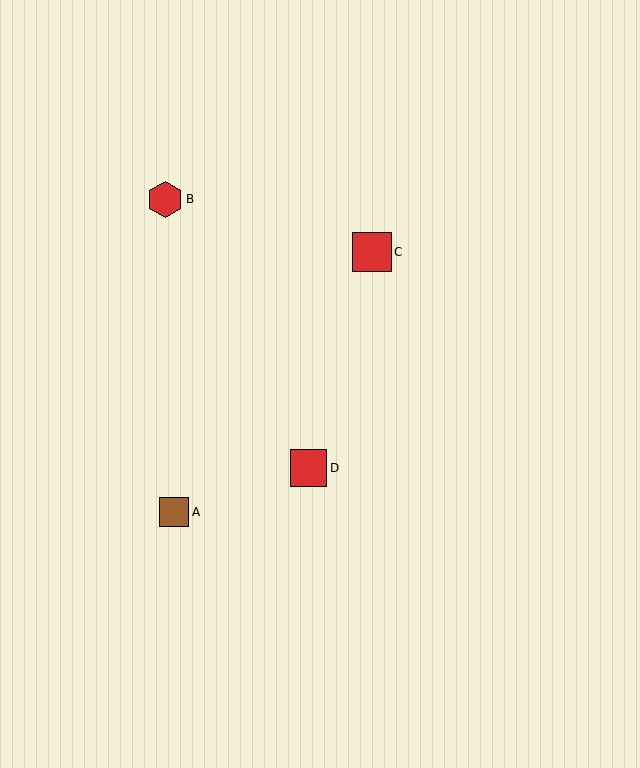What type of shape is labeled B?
Shape B is a red hexagon.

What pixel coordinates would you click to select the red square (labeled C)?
Click at (372, 252) to select the red square C.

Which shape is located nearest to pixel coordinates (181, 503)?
The brown square (labeled A) at (174, 512) is nearest to that location.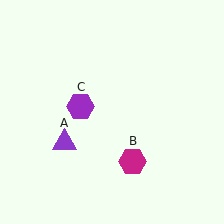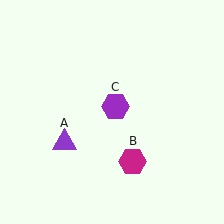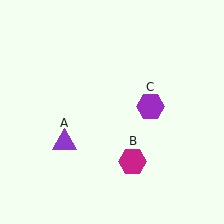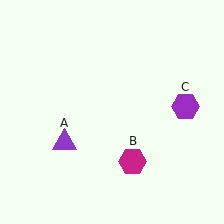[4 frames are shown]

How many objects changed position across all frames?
1 object changed position: purple hexagon (object C).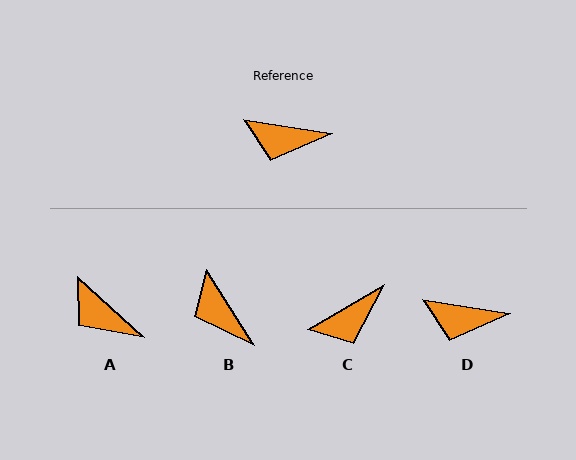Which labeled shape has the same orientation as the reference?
D.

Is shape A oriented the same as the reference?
No, it is off by about 33 degrees.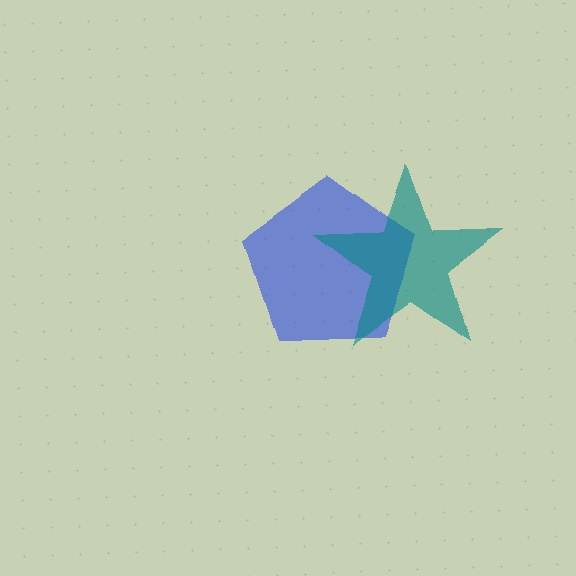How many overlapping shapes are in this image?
There are 2 overlapping shapes in the image.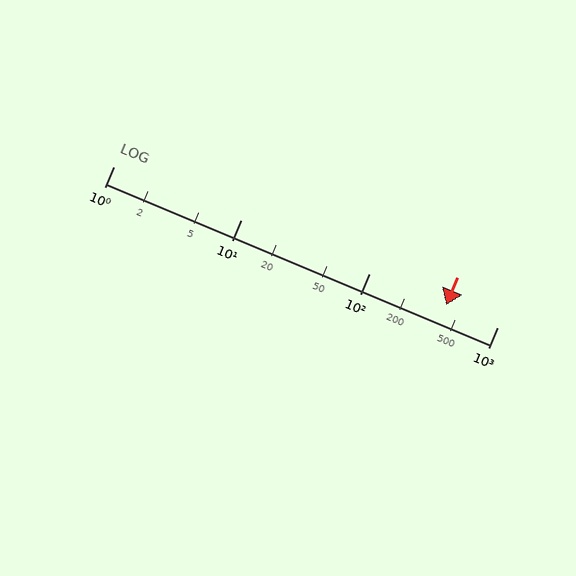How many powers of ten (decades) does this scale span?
The scale spans 3 decades, from 1 to 1000.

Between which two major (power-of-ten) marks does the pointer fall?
The pointer is between 100 and 1000.